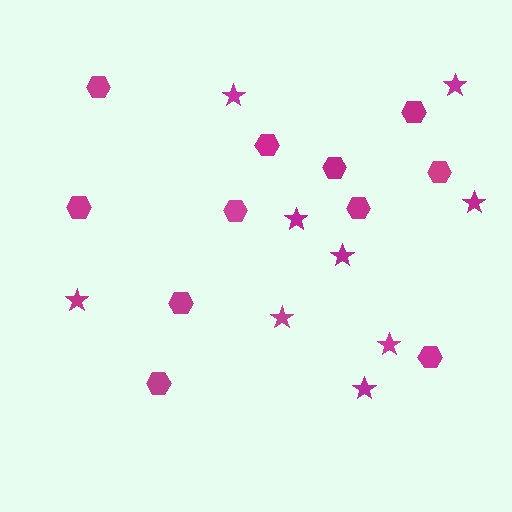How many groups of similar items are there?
There are 2 groups: one group of hexagons (11) and one group of stars (9).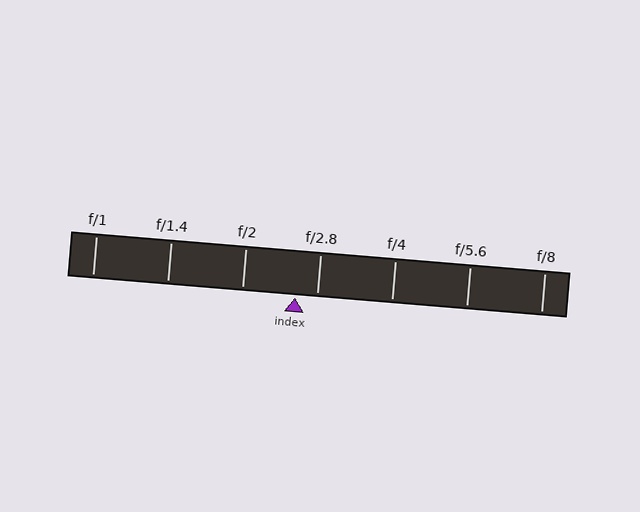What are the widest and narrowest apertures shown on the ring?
The widest aperture shown is f/1 and the narrowest is f/8.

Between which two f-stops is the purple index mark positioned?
The index mark is between f/2 and f/2.8.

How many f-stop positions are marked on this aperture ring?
There are 7 f-stop positions marked.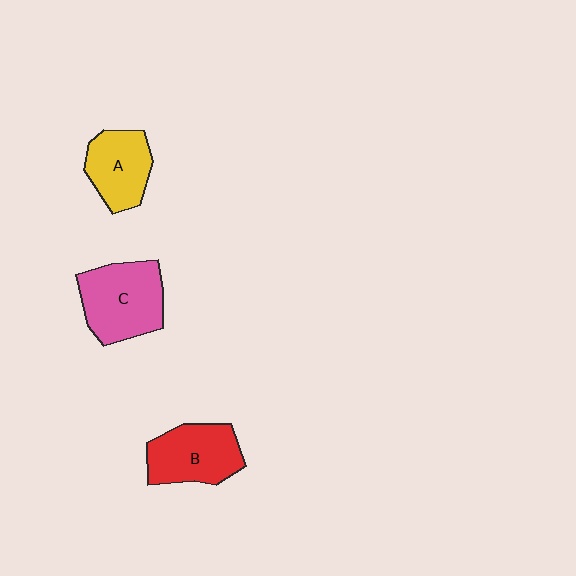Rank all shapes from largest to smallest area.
From largest to smallest: C (pink), B (red), A (yellow).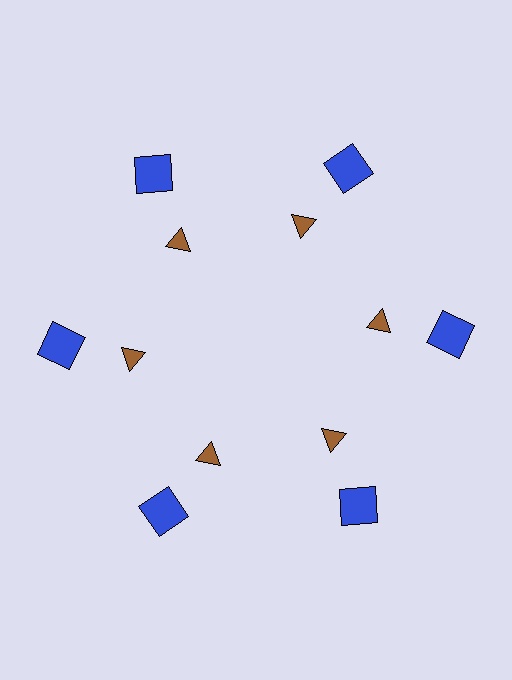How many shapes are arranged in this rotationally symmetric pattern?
There are 12 shapes, arranged in 6 groups of 2.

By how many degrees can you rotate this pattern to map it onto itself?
The pattern maps onto itself every 60 degrees of rotation.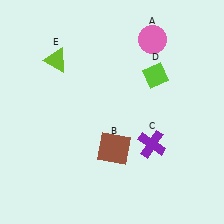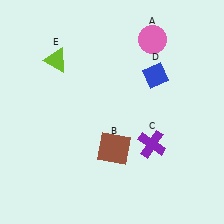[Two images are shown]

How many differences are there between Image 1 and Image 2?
There is 1 difference between the two images.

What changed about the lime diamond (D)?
In Image 1, D is lime. In Image 2, it changed to blue.